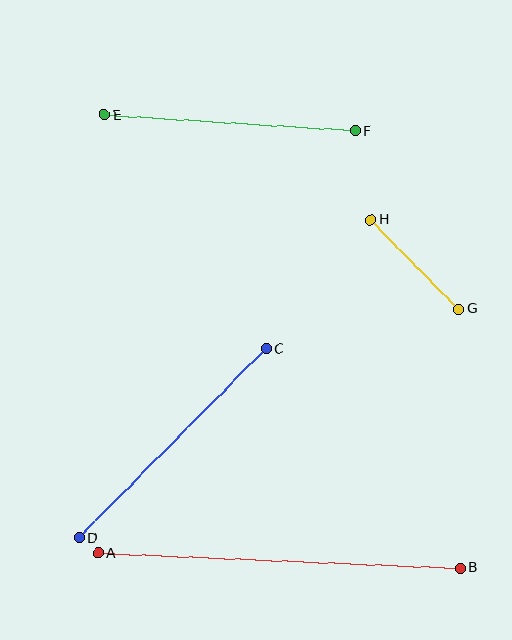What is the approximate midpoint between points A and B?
The midpoint is at approximately (280, 561) pixels.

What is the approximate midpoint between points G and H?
The midpoint is at approximately (414, 264) pixels.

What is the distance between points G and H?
The distance is approximately 125 pixels.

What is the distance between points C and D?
The distance is approximately 266 pixels.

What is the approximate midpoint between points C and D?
The midpoint is at approximately (172, 443) pixels.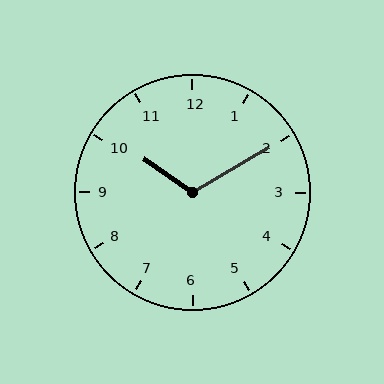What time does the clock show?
10:10.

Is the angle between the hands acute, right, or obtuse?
It is obtuse.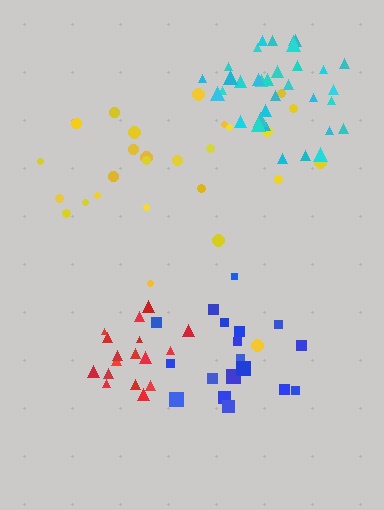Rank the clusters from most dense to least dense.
red, cyan, blue, yellow.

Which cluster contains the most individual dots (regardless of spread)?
Cyan (35).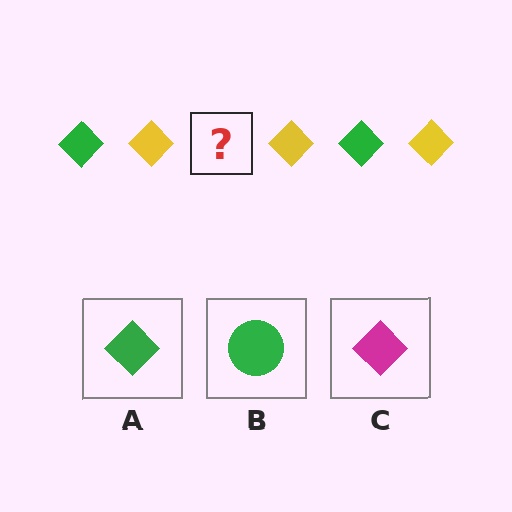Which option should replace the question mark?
Option A.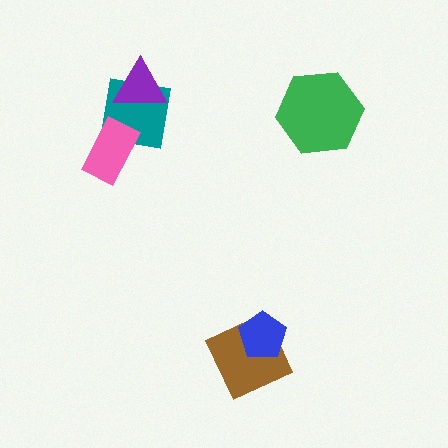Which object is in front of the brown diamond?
The blue pentagon is in front of the brown diamond.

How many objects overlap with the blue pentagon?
1 object overlaps with the blue pentagon.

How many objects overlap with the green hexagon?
0 objects overlap with the green hexagon.